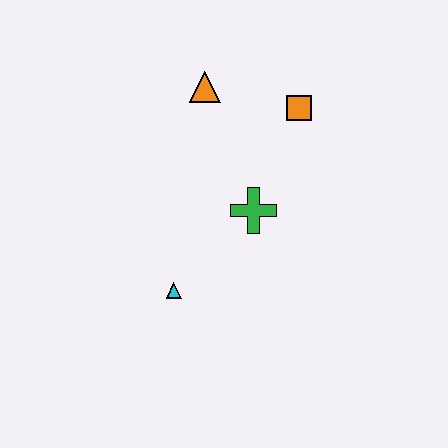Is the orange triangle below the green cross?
No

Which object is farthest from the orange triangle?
The cyan triangle is farthest from the orange triangle.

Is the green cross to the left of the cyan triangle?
No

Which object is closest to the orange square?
The orange triangle is closest to the orange square.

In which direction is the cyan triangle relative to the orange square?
The cyan triangle is below the orange square.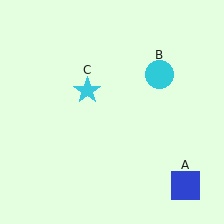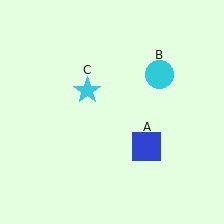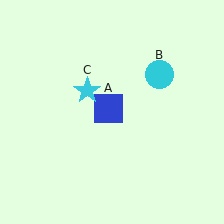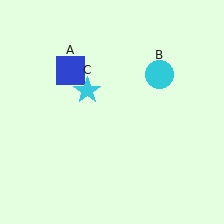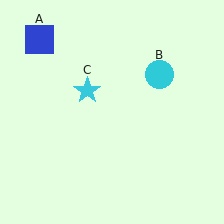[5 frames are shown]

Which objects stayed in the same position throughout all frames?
Cyan circle (object B) and cyan star (object C) remained stationary.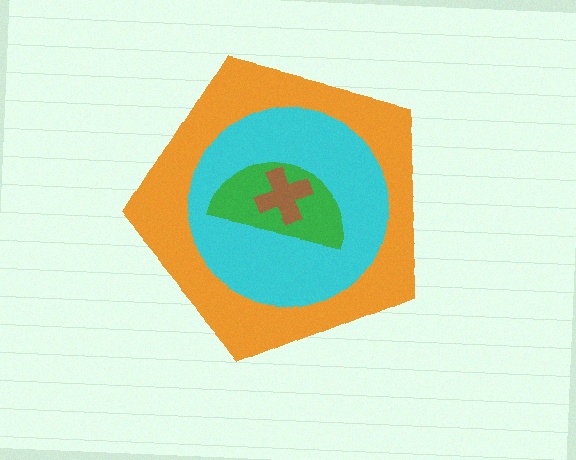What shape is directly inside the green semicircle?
The brown cross.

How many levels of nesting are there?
4.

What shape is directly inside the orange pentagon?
The cyan circle.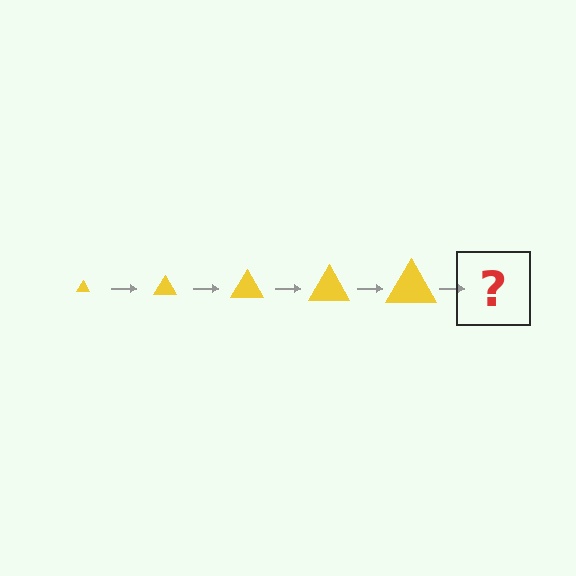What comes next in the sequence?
The next element should be a yellow triangle, larger than the previous one.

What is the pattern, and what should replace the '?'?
The pattern is that the triangle gets progressively larger each step. The '?' should be a yellow triangle, larger than the previous one.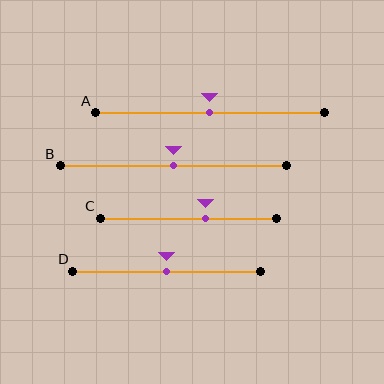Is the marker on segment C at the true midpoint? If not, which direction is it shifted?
No, the marker on segment C is shifted to the right by about 10% of the segment length.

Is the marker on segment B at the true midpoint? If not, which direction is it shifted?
Yes, the marker on segment B is at the true midpoint.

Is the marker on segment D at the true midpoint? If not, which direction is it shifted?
Yes, the marker on segment D is at the true midpoint.